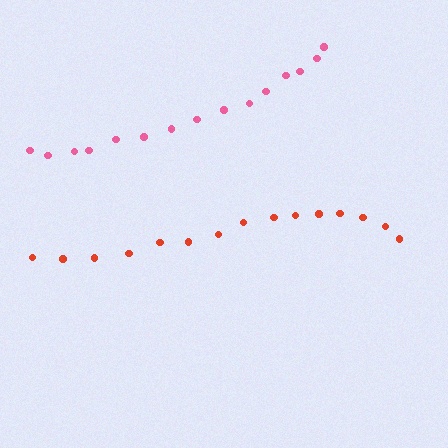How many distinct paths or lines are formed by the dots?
There are 2 distinct paths.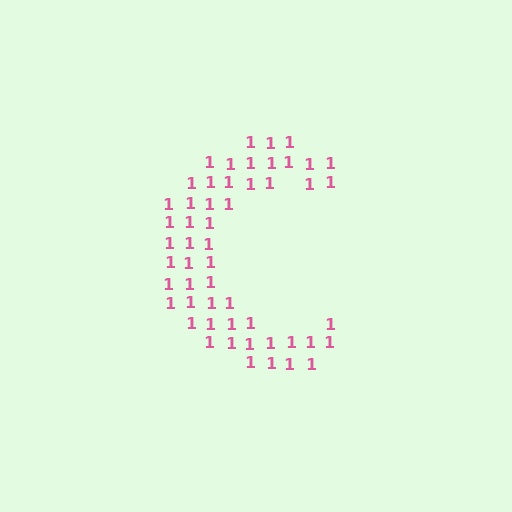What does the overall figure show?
The overall figure shows the letter C.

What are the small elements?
The small elements are digit 1's.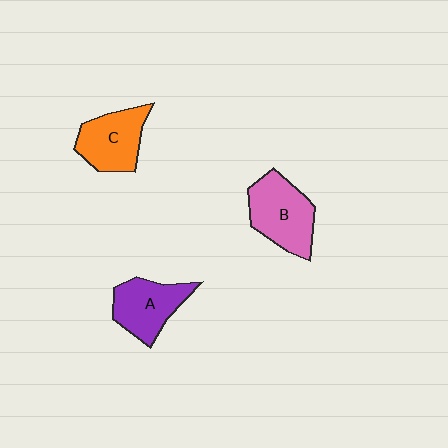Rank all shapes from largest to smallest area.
From largest to smallest: B (pink), C (orange), A (purple).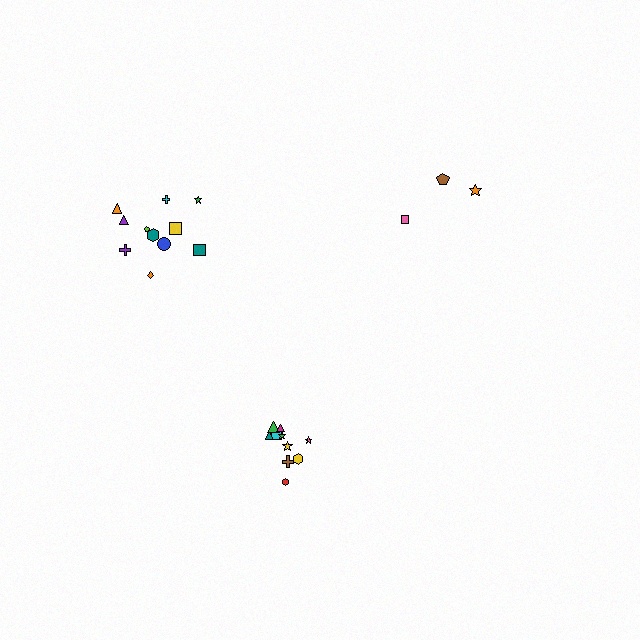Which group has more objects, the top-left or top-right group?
The top-left group.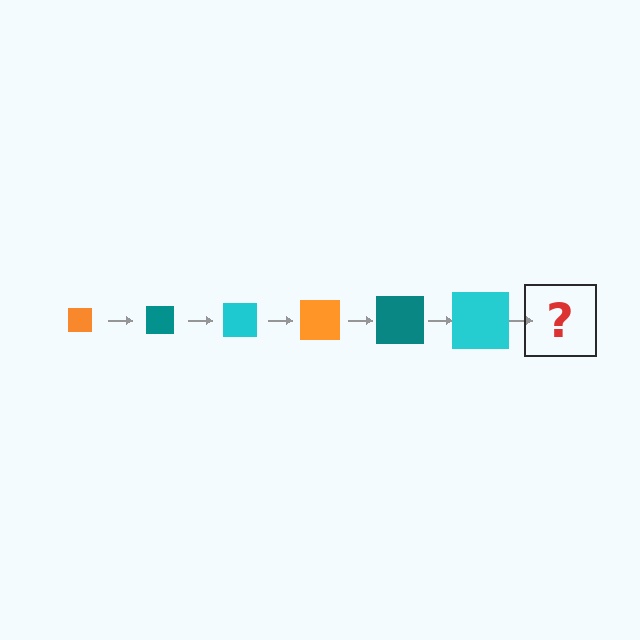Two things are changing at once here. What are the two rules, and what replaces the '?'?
The two rules are that the square grows larger each step and the color cycles through orange, teal, and cyan. The '?' should be an orange square, larger than the previous one.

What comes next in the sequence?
The next element should be an orange square, larger than the previous one.